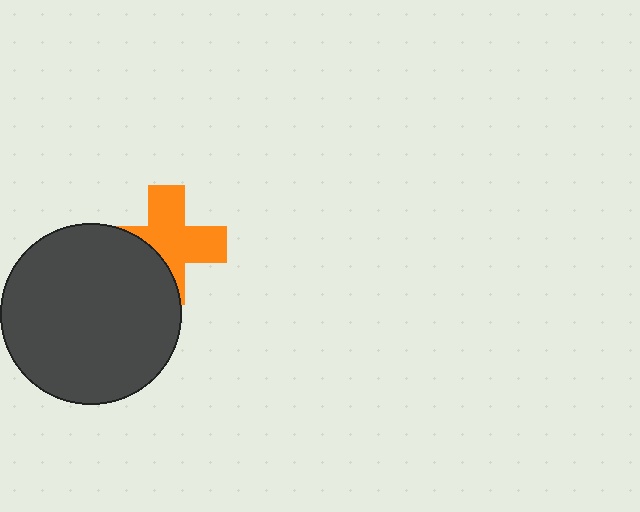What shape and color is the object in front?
The object in front is a dark gray circle.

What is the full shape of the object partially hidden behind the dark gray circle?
The partially hidden object is an orange cross.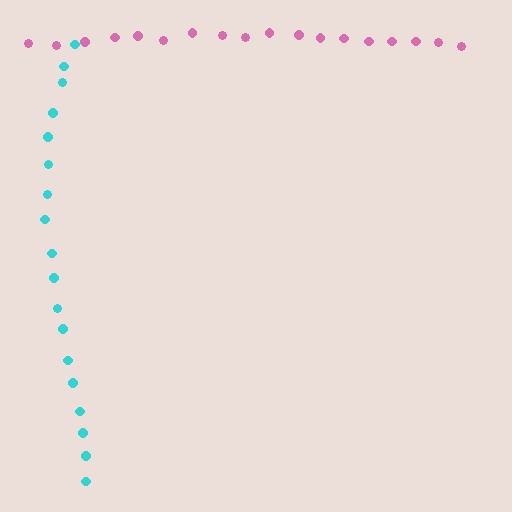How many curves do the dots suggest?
There are 2 distinct paths.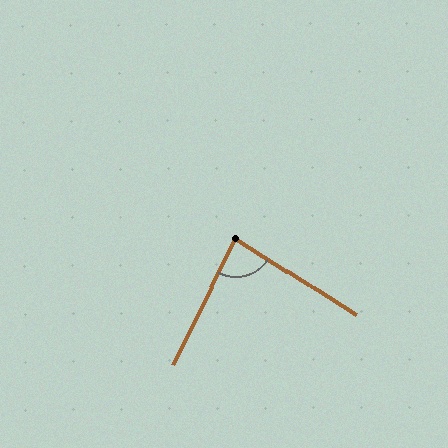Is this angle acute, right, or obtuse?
It is acute.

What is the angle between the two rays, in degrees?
Approximately 84 degrees.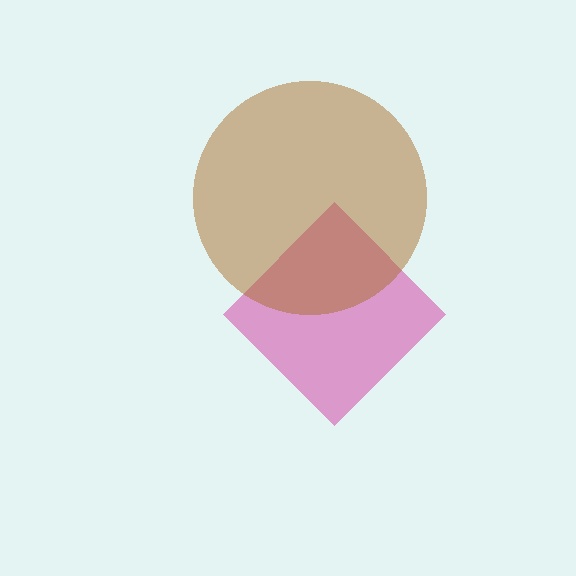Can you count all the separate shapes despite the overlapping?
Yes, there are 2 separate shapes.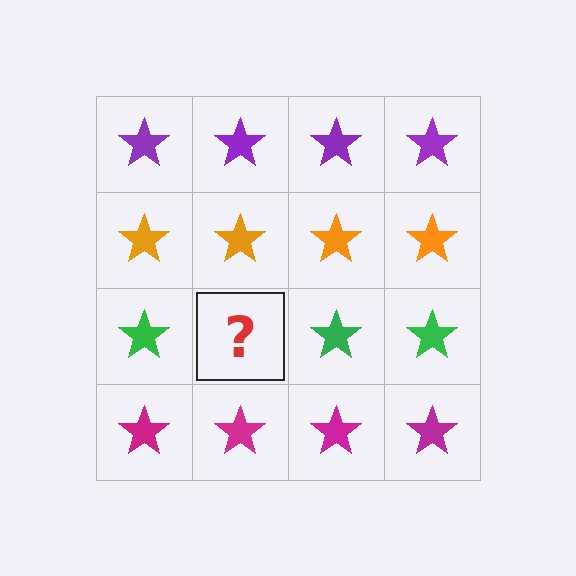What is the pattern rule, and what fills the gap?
The rule is that each row has a consistent color. The gap should be filled with a green star.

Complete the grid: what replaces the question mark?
The question mark should be replaced with a green star.